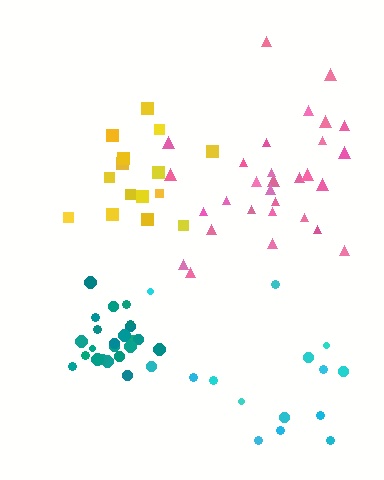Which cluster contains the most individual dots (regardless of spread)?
Pink (30).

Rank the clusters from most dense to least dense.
teal, pink, yellow, cyan.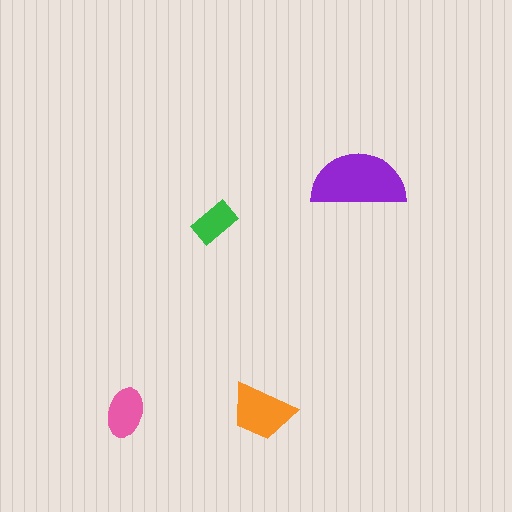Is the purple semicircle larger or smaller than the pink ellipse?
Larger.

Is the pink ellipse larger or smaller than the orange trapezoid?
Smaller.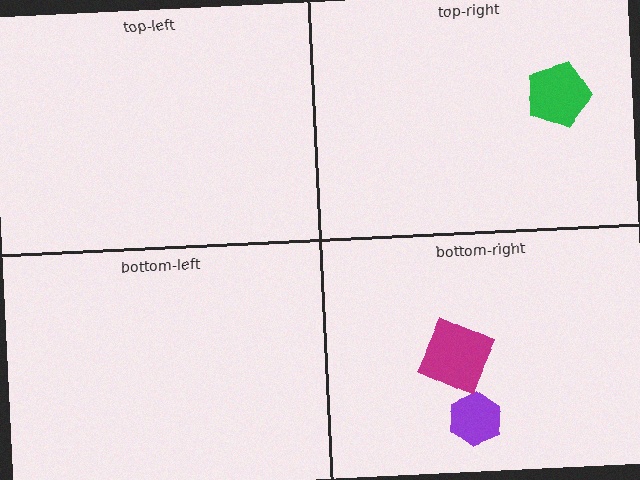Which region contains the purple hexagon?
The bottom-right region.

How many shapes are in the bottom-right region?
2.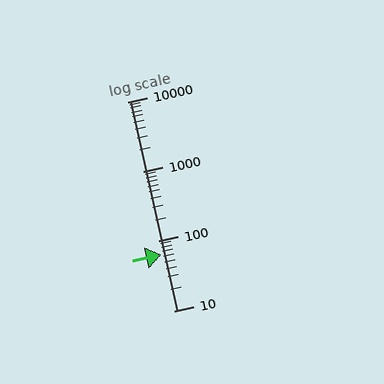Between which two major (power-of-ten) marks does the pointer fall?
The pointer is between 10 and 100.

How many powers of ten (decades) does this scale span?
The scale spans 3 decades, from 10 to 10000.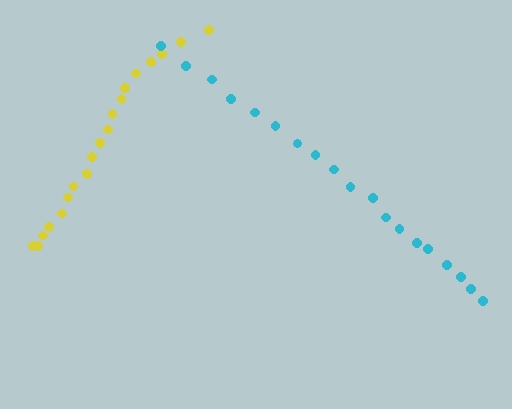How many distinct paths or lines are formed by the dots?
There are 2 distinct paths.